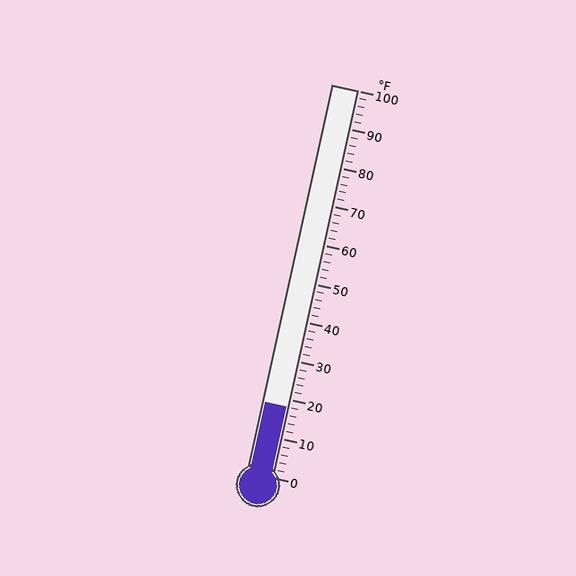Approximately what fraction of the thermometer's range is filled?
The thermometer is filled to approximately 20% of its range.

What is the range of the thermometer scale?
The thermometer scale ranges from 0°F to 100°F.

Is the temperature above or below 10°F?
The temperature is above 10°F.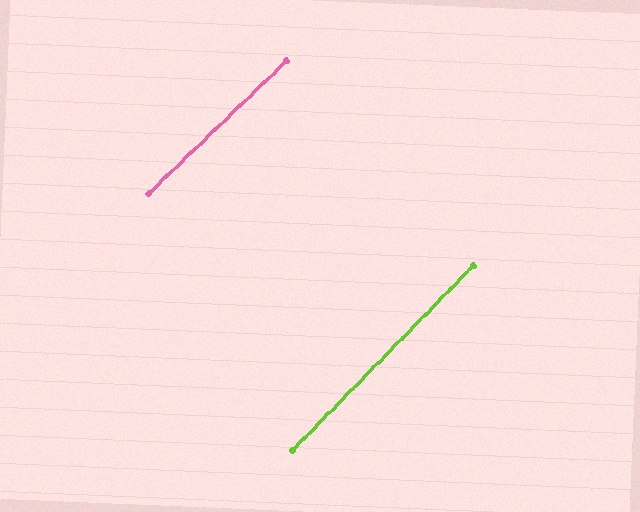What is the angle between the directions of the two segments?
Approximately 2 degrees.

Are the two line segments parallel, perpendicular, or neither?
Parallel — their directions differ by only 1.7°.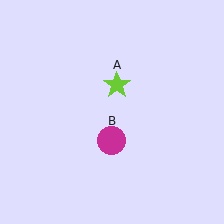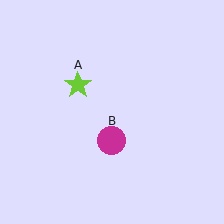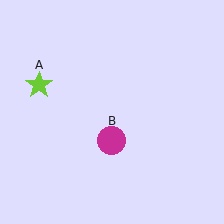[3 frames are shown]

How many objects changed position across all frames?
1 object changed position: lime star (object A).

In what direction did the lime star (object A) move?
The lime star (object A) moved left.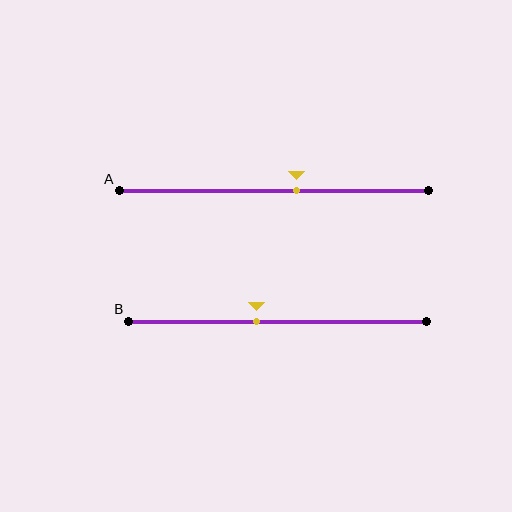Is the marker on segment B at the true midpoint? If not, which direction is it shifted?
No, the marker on segment B is shifted to the left by about 7% of the segment length.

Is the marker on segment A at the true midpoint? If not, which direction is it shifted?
No, the marker on segment A is shifted to the right by about 7% of the segment length.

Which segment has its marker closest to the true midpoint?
Segment B has its marker closest to the true midpoint.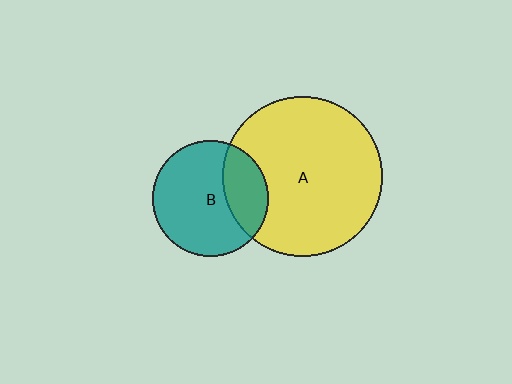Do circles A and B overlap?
Yes.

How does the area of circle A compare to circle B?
Approximately 1.9 times.